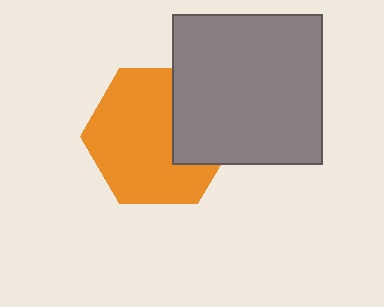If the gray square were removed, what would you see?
You would see the complete orange hexagon.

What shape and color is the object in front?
The object in front is a gray square.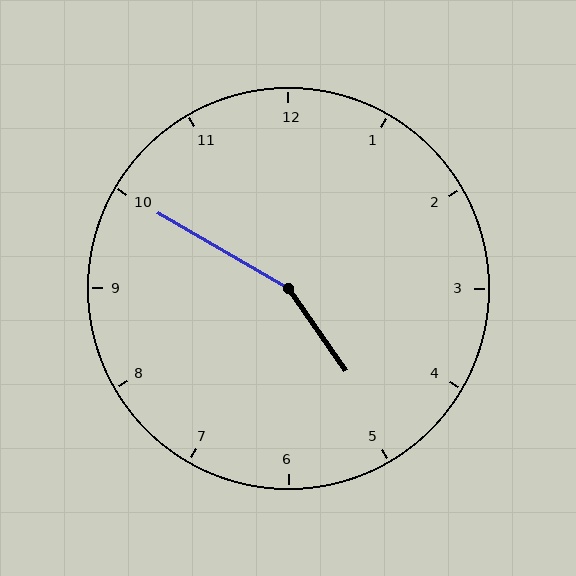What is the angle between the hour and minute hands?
Approximately 155 degrees.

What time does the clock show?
4:50.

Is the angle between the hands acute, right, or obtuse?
It is obtuse.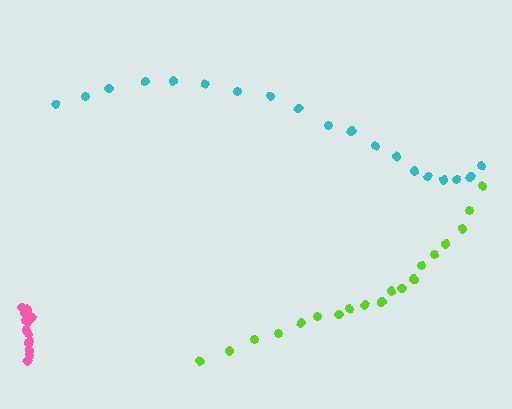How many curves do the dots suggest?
There are 3 distinct paths.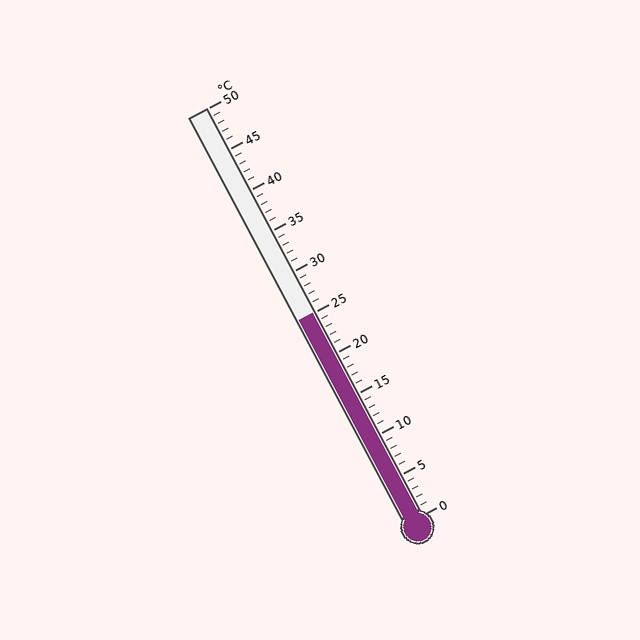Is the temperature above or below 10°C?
The temperature is above 10°C.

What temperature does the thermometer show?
The thermometer shows approximately 25°C.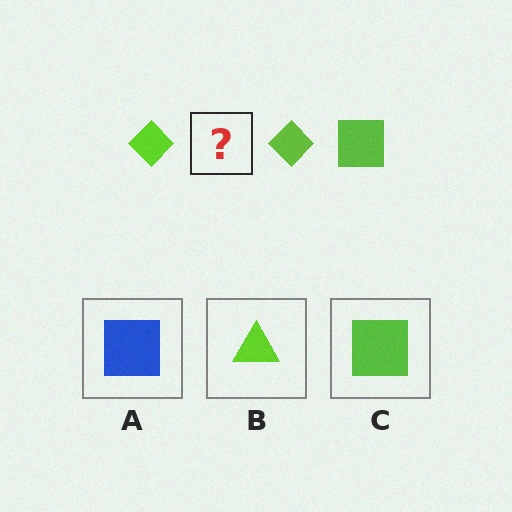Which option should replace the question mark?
Option C.